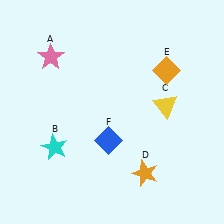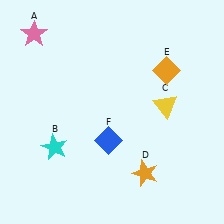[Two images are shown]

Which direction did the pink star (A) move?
The pink star (A) moved up.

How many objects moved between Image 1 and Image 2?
1 object moved between the two images.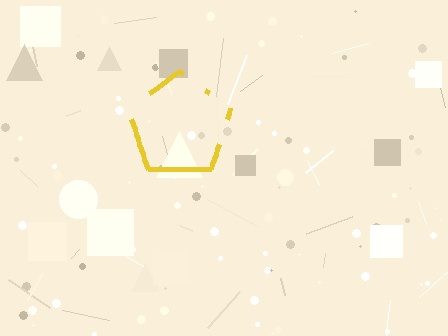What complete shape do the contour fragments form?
The contour fragments form a pentagon.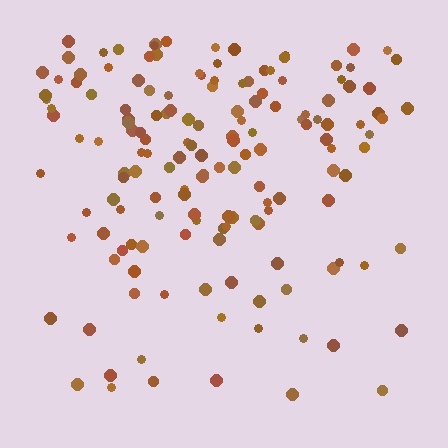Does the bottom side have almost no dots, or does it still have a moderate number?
Still a moderate number, just noticeably fewer than the top.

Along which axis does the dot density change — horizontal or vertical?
Vertical.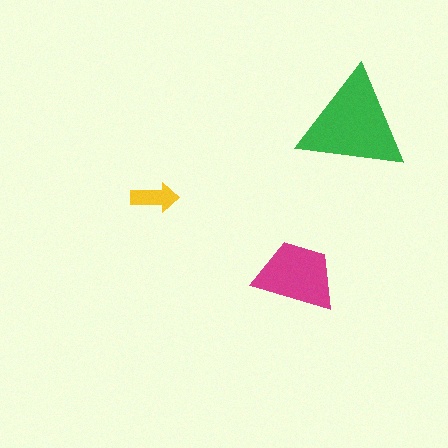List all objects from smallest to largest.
The yellow arrow, the magenta trapezoid, the green triangle.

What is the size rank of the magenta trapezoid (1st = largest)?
2nd.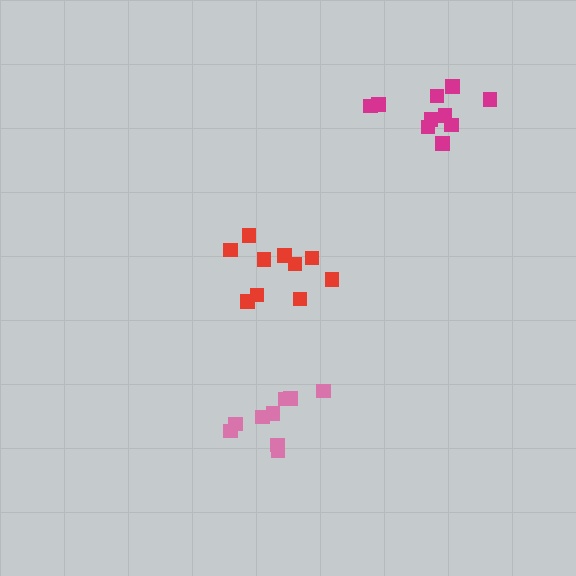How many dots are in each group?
Group 1: 9 dots, Group 2: 10 dots, Group 3: 10 dots (29 total).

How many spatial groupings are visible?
There are 3 spatial groupings.